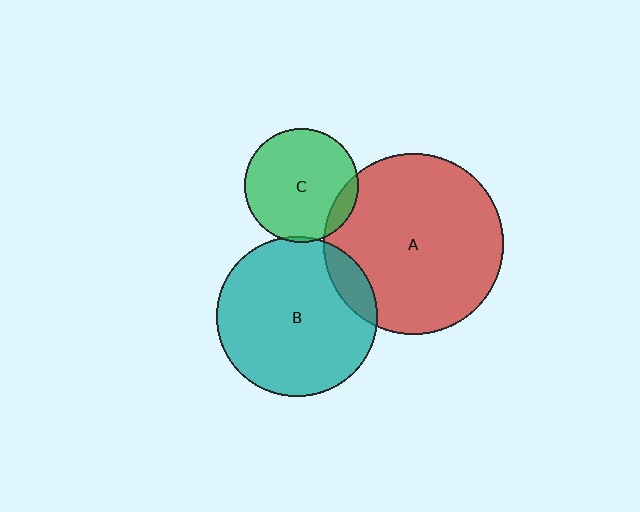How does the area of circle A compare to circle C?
Approximately 2.5 times.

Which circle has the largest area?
Circle A (red).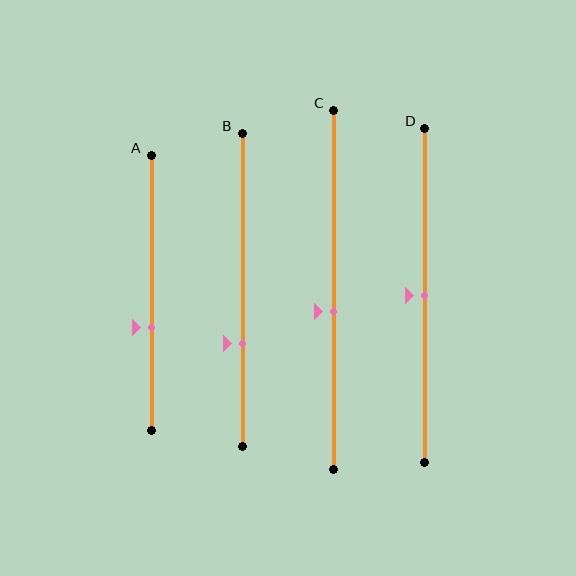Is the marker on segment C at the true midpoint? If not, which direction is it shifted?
No, the marker on segment C is shifted downward by about 6% of the segment length.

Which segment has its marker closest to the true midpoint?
Segment D has its marker closest to the true midpoint.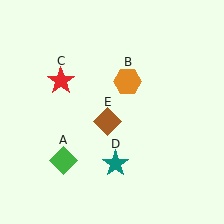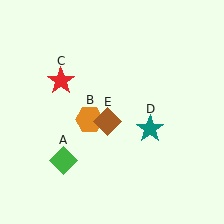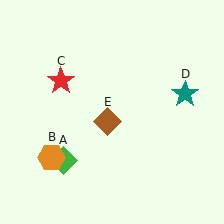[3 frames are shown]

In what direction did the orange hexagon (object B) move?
The orange hexagon (object B) moved down and to the left.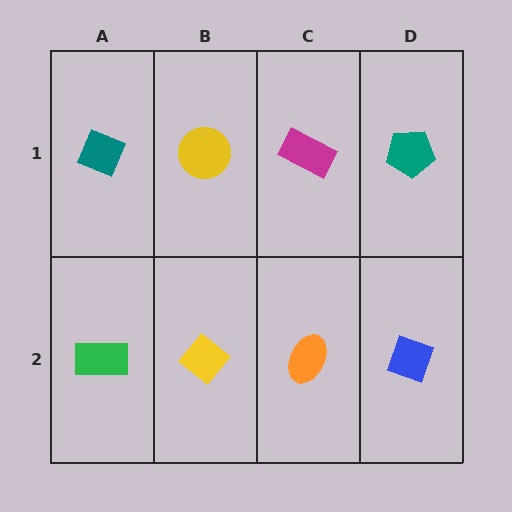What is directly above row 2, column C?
A magenta rectangle.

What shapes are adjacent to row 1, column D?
A blue diamond (row 2, column D), a magenta rectangle (row 1, column C).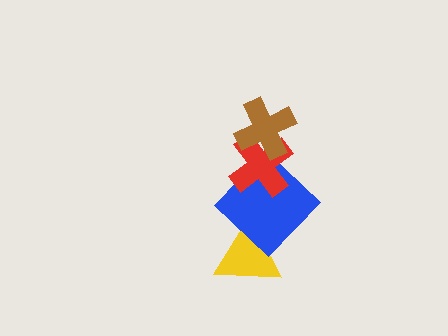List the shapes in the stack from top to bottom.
From top to bottom: the brown cross, the red cross, the blue diamond, the yellow triangle.